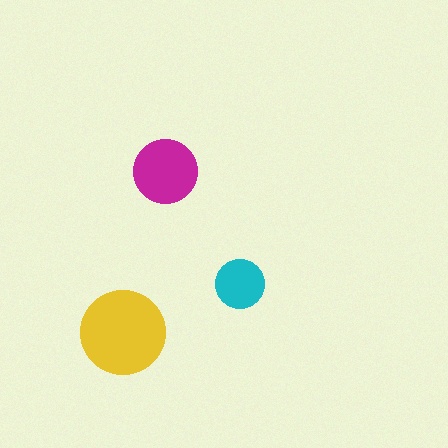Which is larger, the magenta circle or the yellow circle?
The yellow one.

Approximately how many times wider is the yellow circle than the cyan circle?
About 1.5 times wider.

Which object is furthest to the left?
The yellow circle is leftmost.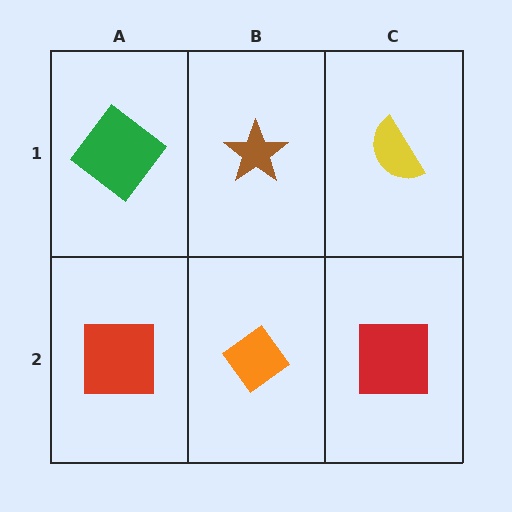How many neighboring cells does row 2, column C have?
2.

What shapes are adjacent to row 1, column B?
An orange diamond (row 2, column B), a green diamond (row 1, column A), a yellow semicircle (row 1, column C).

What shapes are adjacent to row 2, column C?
A yellow semicircle (row 1, column C), an orange diamond (row 2, column B).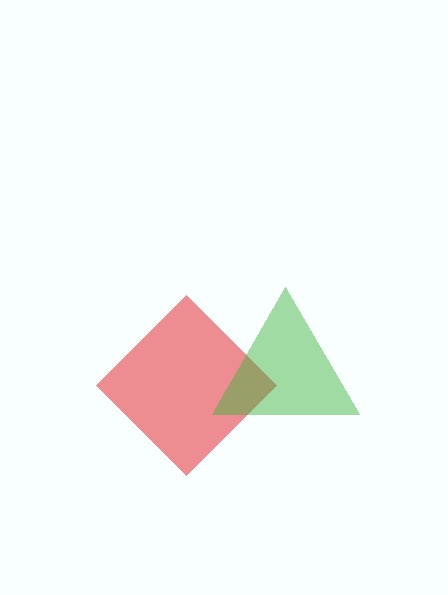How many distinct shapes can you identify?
There are 2 distinct shapes: a red diamond, a green triangle.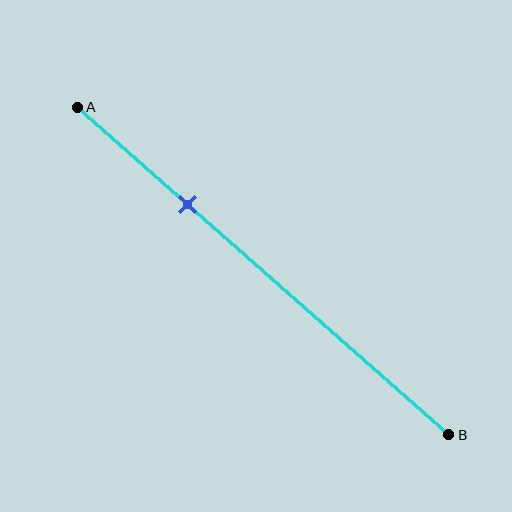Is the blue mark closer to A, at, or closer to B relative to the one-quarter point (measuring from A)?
The blue mark is closer to point B than the one-quarter point of segment AB.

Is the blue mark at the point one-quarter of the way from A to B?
No, the mark is at about 30% from A, not at the 25% one-quarter point.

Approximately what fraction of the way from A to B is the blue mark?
The blue mark is approximately 30% of the way from A to B.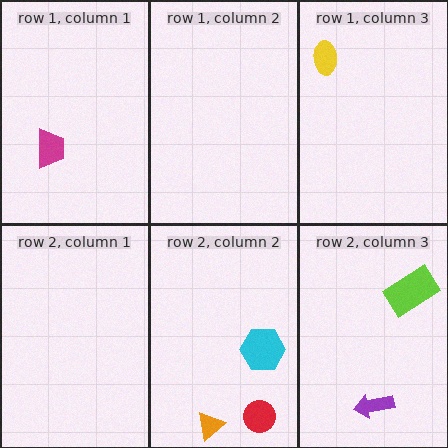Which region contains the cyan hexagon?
The row 2, column 2 region.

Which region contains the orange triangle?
The row 2, column 2 region.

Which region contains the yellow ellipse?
The row 1, column 3 region.